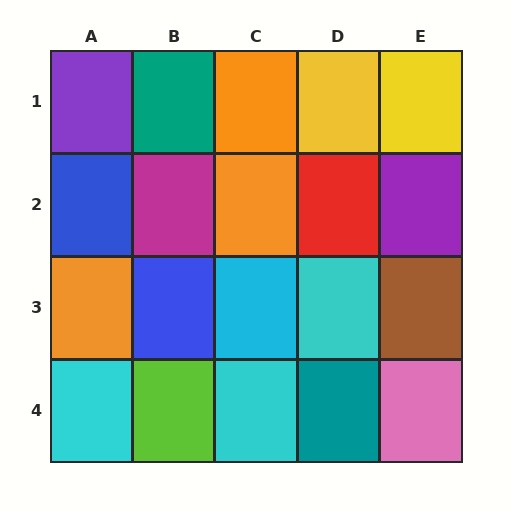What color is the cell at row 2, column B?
Magenta.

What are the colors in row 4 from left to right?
Cyan, lime, cyan, teal, pink.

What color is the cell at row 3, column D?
Cyan.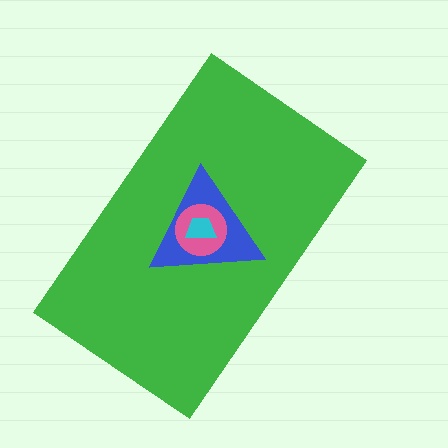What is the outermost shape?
The green rectangle.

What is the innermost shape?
The cyan trapezoid.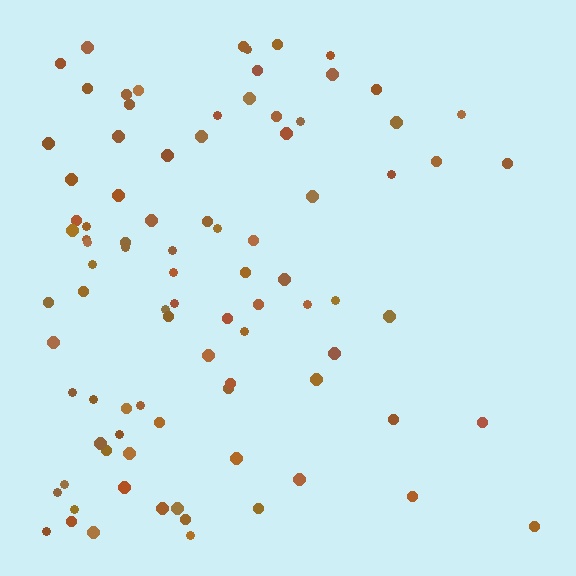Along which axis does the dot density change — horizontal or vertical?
Horizontal.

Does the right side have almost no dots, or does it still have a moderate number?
Still a moderate number, just noticeably fewer than the left.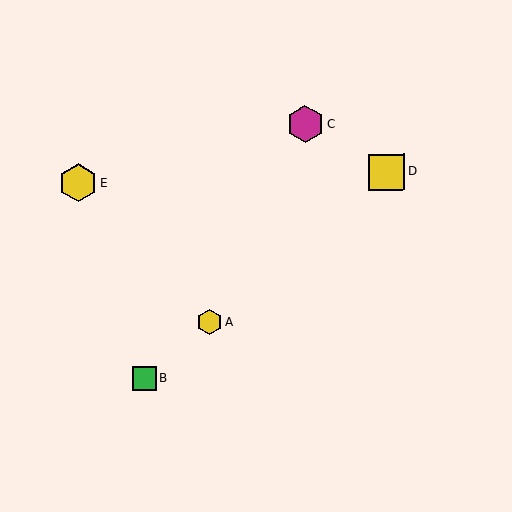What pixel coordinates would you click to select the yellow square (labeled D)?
Click at (386, 172) to select the yellow square D.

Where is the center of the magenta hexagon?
The center of the magenta hexagon is at (305, 124).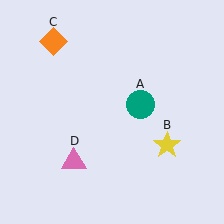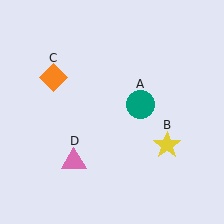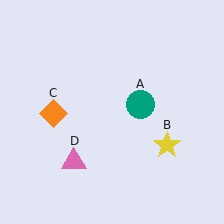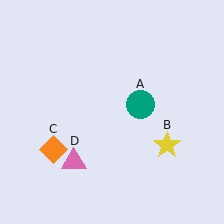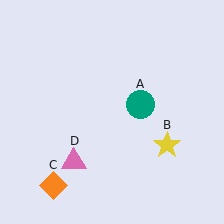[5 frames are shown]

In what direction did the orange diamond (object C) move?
The orange diamond (object C) moved down.